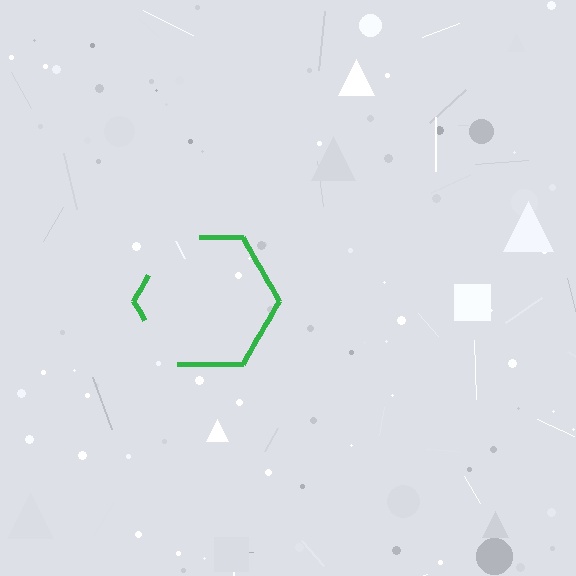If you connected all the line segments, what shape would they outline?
They would outline a hexagon.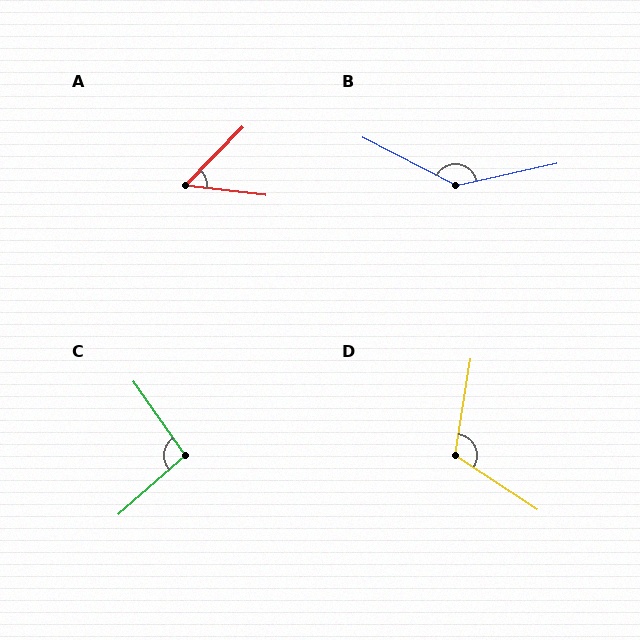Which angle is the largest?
B, at approximately 140 degrees.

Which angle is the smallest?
A, at approximately 52 degrees.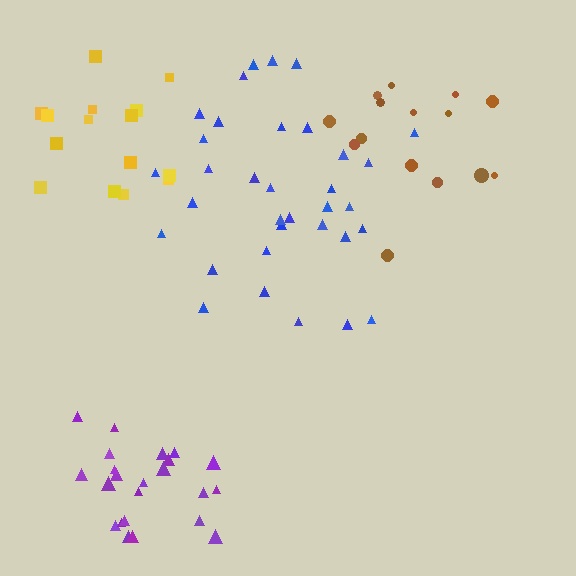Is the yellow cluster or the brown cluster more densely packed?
Brown.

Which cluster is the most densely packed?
Purple.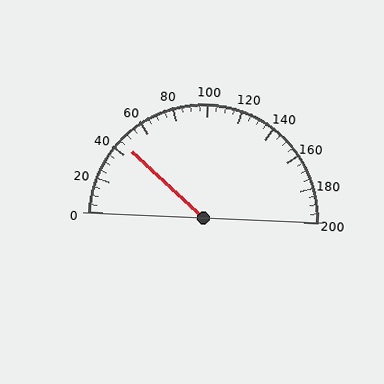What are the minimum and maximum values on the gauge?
The gauge ranges from 0 to 200.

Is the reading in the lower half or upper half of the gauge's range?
The reading is in the lower half of the range (0 to 200).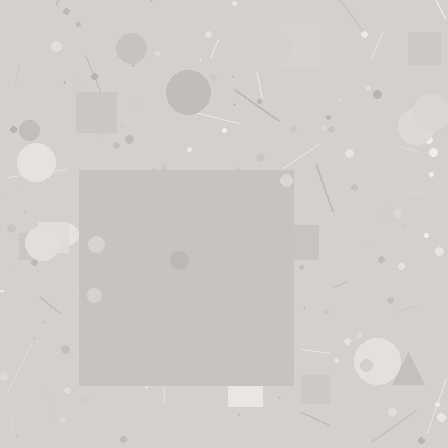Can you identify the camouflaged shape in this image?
The camouflaged shape is a square.